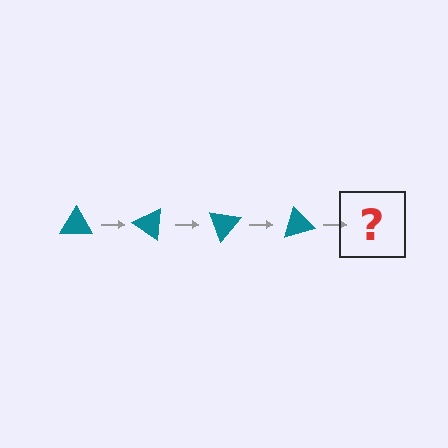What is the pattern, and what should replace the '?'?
The pattern is that the triangle rotates 35 degrees each step. The '?' should be a teal triangle rotated 140 degrees.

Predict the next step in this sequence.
The next step is a teal triangle rotated 140 degrees.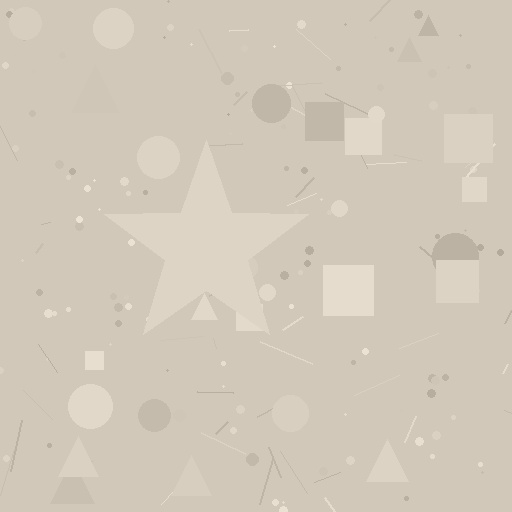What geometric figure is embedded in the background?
A star is embedded in the background.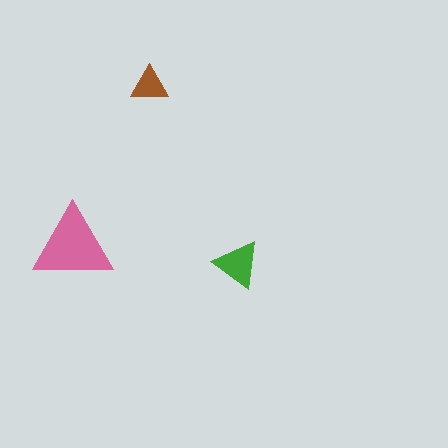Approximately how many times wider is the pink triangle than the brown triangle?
About 2 times wider.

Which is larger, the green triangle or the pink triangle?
The pink one.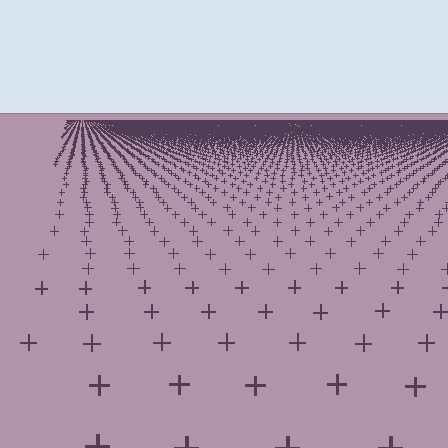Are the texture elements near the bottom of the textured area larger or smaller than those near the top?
Larger. Near the bottom, elements are closer to the viewer and appear at a bigger on-screen size.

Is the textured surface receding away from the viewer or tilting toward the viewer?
The surface is receding away from the viewer. Texture elements get smaller and denser toward the top.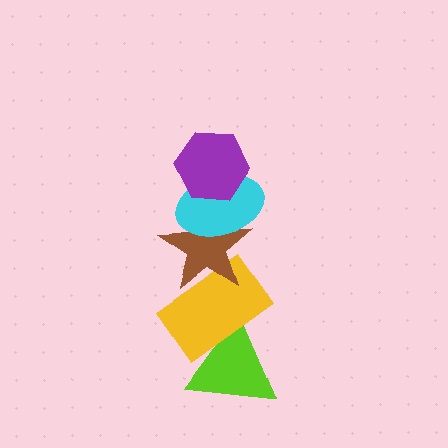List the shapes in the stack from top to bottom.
From top to bottom: the purple hexagon, the cyan ellipse, the brown star, the yellow rectangle, the lime triangle.